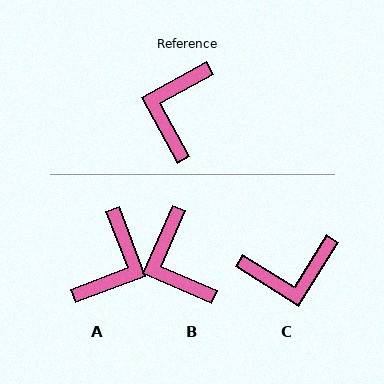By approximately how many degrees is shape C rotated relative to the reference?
Approximately 120 degrees counter-clockwise.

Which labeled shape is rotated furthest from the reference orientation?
A, about 172 degrees away.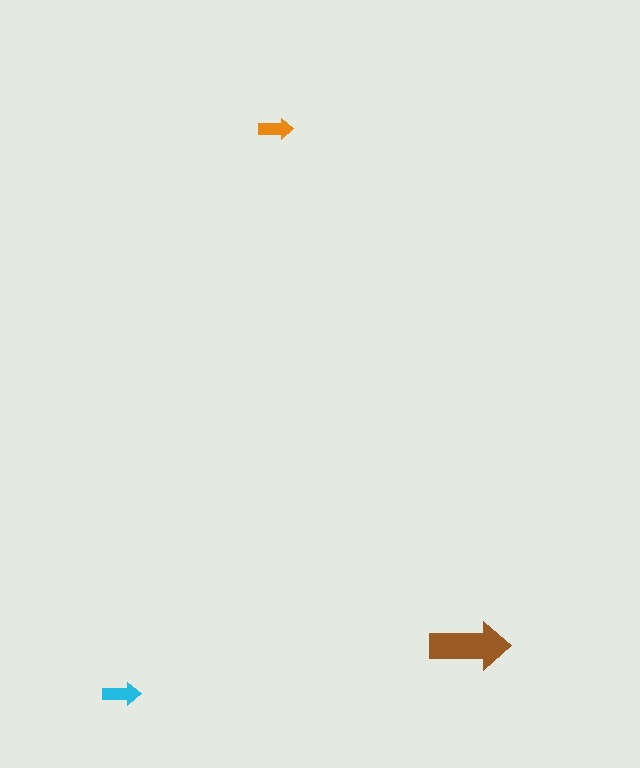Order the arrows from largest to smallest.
the brown one, the cyan one, the orange one.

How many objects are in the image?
There are 3 objects in the image.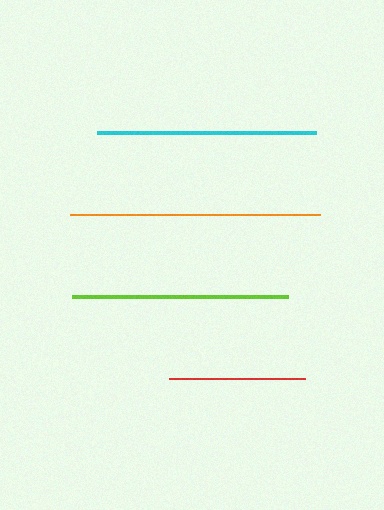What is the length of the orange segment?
The orange segment is approximately 250 pixels long.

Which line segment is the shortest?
The red line is the shortest at approximately 135 pixels.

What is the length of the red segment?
The red segment is approximately 135 pixels long.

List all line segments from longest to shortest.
From longest to shortest: orange, cyan, lime, red.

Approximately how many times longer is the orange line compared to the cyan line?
The orange line is approximately 1.1 times the length of the cyan line.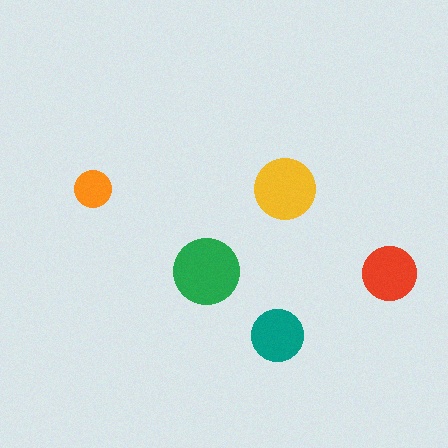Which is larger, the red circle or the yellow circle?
The yellow one.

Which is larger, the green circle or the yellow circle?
The green one.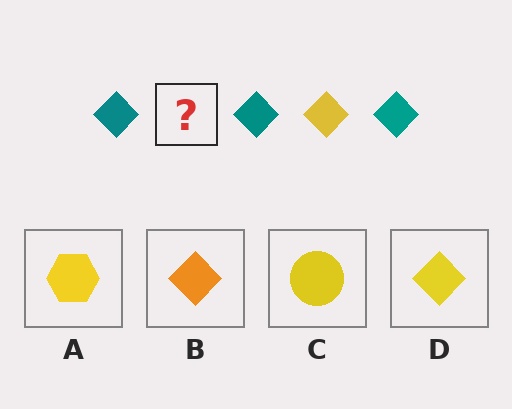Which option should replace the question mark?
Option D.